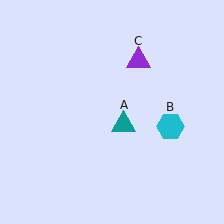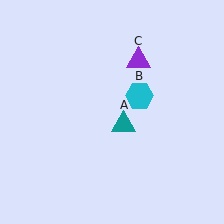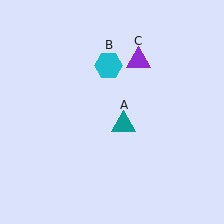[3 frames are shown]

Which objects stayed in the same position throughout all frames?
Teal triangle (object A) and purple triangle (object C) remained stationary.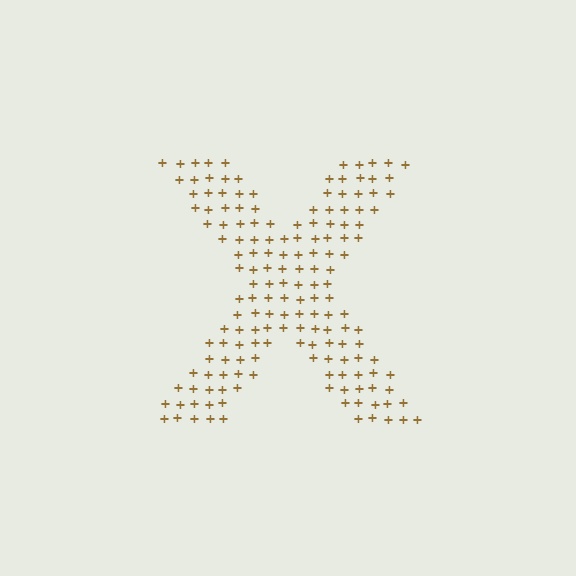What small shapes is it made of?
It is made of small plus signs.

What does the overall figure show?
The overall figure shows the letter X.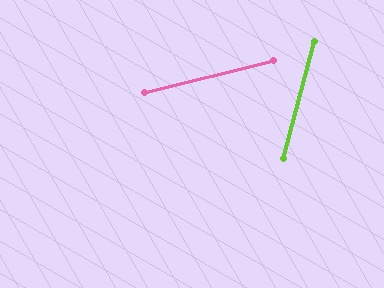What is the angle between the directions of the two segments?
Approximately 61 degrees.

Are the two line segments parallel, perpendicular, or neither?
Neither parallel nor perpendicular — they differ by about 61°.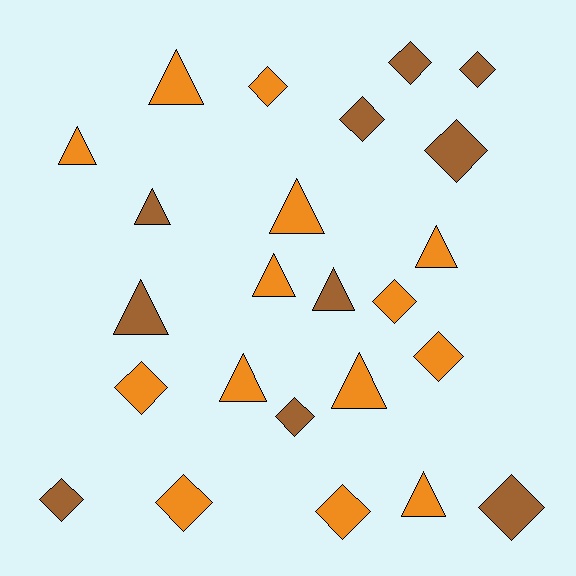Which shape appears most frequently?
Diamond, with 13 objects.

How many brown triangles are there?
There are 3 brown triangles.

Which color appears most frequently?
Orange, with 14 objects.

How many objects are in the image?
There are 24 objects.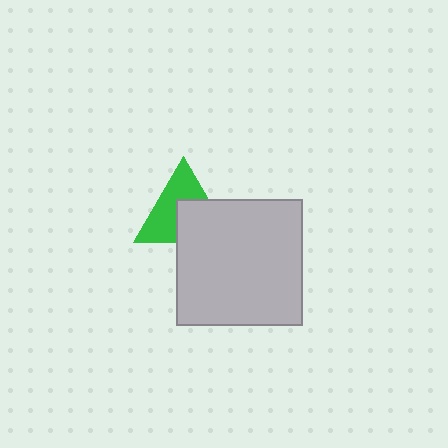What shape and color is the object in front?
The object in front is a light gray square.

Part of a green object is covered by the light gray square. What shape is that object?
It is a triangle.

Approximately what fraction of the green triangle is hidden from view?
Roughly 45% of the green triangle is hidden behind the light gray square.